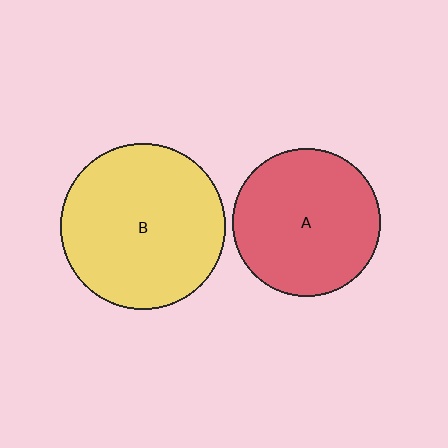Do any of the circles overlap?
No, none of the circles overlap.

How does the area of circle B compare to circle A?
Approximately 1.3 times.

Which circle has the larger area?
Circle B (yellow).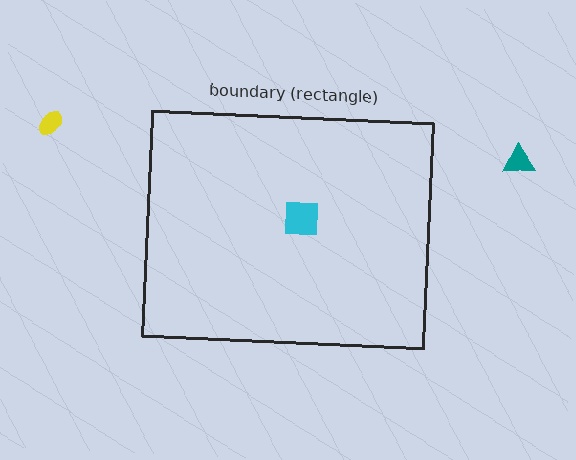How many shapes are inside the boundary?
1 inside, 2 outside.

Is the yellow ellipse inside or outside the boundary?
Outside.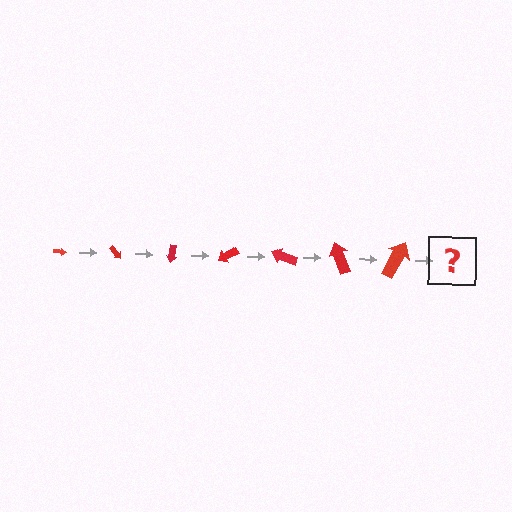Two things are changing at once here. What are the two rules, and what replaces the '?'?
The two rules are that the arrow grows larger each step and it rotates 50 degrees each step. The '?' should be an arrow, larger than the previous one and rotated 350 degrees from the start.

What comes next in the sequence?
The next element should be an arrow, larger than the previous one and rotated 350 degrees from the start.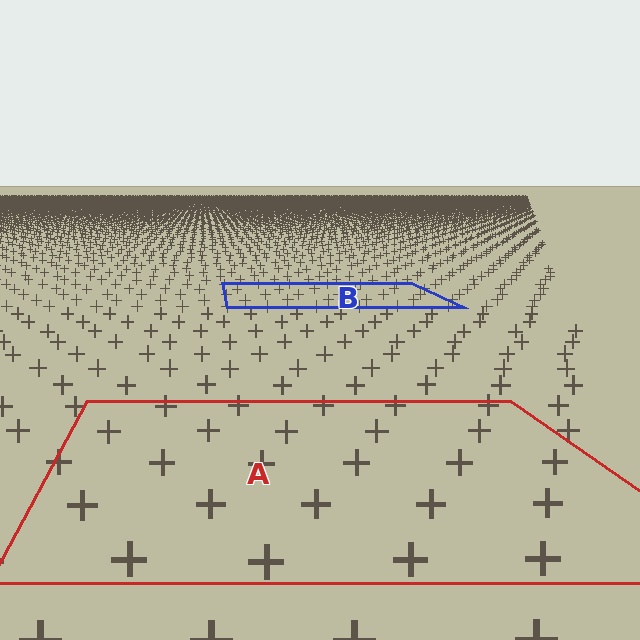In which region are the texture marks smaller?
The texture marks are smaller in region B, because it is farther away.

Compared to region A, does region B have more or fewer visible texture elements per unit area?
Region B has more texture elements per unit area — they are packed more densely because it is farther away.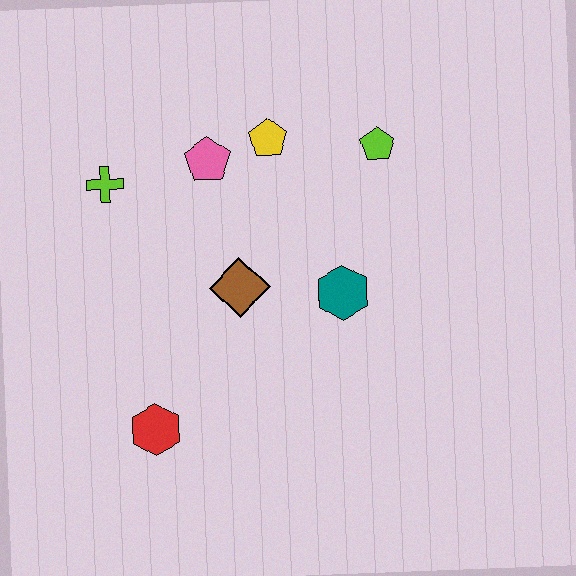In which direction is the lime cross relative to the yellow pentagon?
The lime cross is to the left of the yellow pentagon.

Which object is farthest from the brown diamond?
The lime pentagon is farthest from the brown diamond.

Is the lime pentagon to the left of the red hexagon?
No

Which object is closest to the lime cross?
The pink pentagon is closest to the lime cross.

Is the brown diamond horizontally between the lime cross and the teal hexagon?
Yes